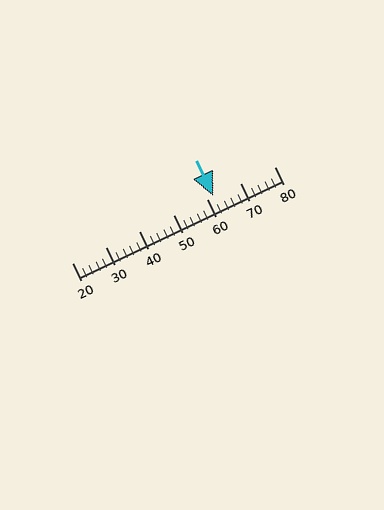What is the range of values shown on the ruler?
The ruler shows values from 20 to 80.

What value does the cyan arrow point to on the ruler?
The cyan arrow points to approximately 62.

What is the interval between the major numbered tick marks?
The major tick marks are spaced 10 units apart.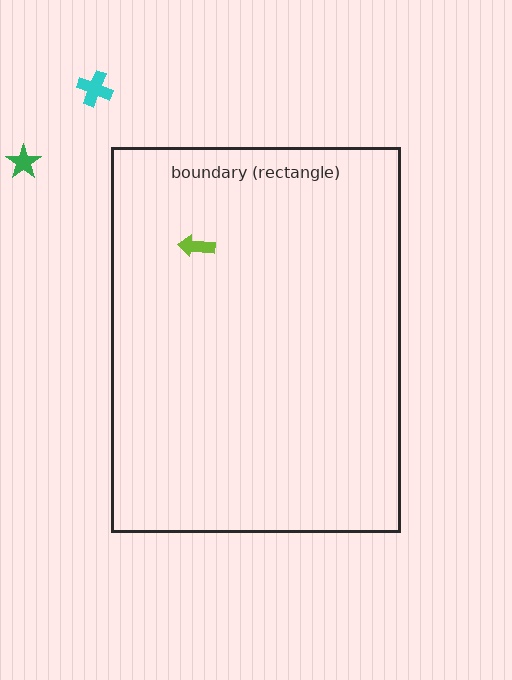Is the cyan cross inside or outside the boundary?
Outside.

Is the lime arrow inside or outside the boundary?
Inside.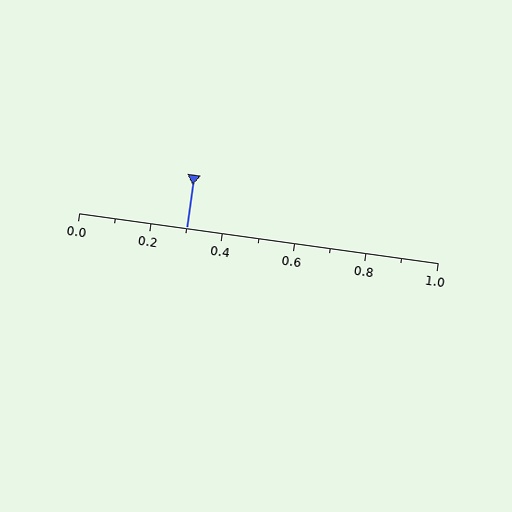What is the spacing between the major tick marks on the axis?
The major ticks are spaced 0.2 apart.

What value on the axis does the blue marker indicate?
The marker indicates approximately 0.3.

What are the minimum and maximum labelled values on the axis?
The axis runs from 0.0 to 1.0.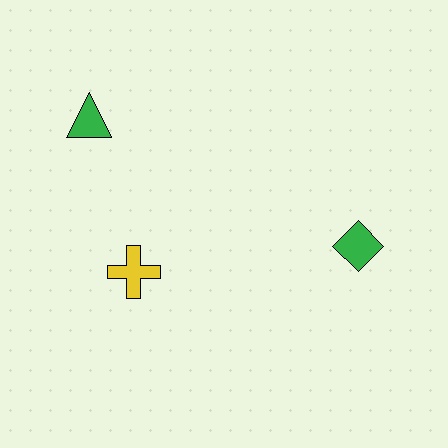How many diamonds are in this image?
There is 1 diamond.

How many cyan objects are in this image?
There are no cyan objects.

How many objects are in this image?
There are 3 objects.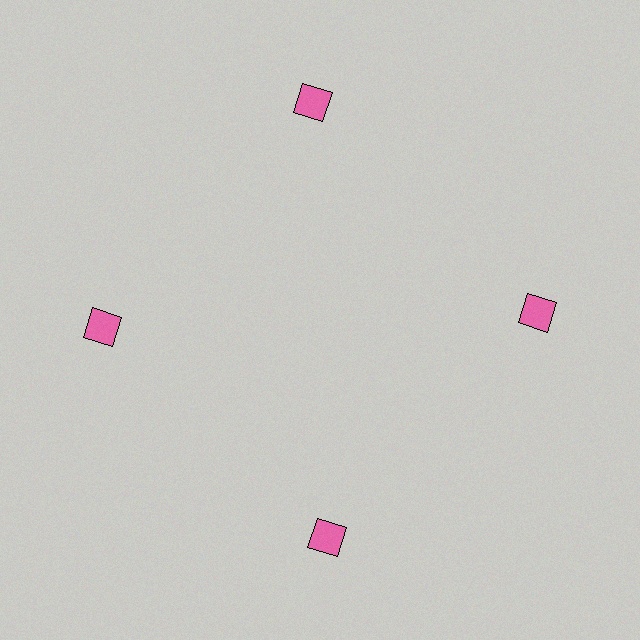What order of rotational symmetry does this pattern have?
This pattern has 4-fold rotational symmetry.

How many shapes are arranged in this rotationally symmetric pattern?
There are 4 shapes, arranged in 4 groups of 1.